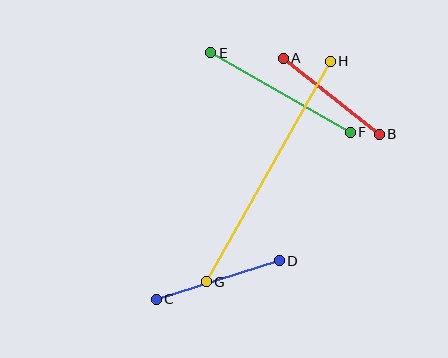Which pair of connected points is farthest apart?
Points G and H are farthest apart.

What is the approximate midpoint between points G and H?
The midpoint is at approximately (268, 171) pixels.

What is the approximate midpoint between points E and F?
The midpoint is at approximately (281, 92) pixels.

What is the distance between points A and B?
The distance is approximately 122 pixels.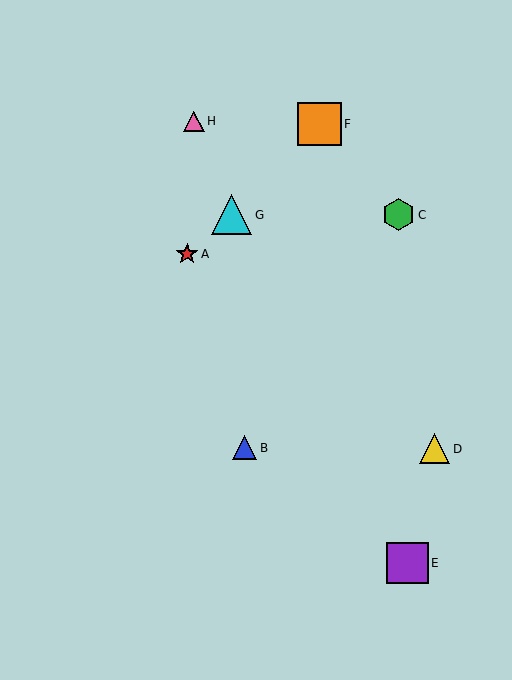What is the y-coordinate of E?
Object E is at y≈563.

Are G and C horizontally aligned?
Yes, both are at y≈215.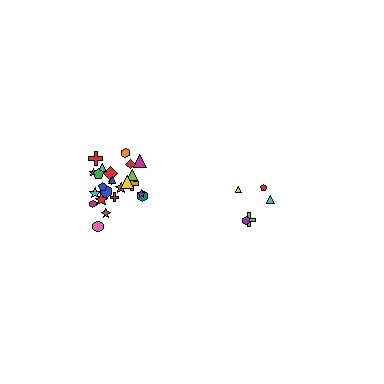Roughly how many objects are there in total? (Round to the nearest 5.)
Roughly 30 objects in total.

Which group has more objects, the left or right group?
The left group.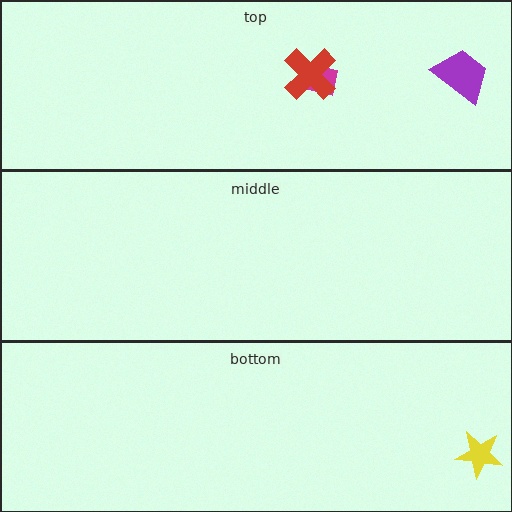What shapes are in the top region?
The magenta square, the red cross, the purple trapezoid.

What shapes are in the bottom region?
The yellow star.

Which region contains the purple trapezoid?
The top region.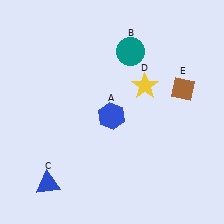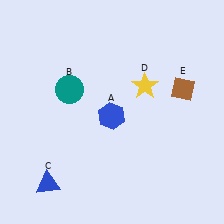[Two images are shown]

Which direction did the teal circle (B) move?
The teal circle (B) moved left.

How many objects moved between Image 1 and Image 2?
1 object moved between the two images.